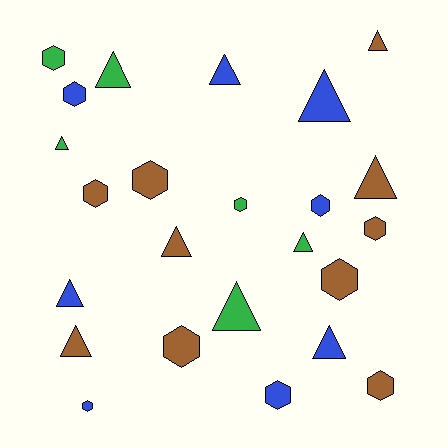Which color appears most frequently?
Brown, with 10 objects.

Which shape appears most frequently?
Triangle, with 12 objects.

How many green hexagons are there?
There are 2 green hexagons.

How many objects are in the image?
There are 24 objects.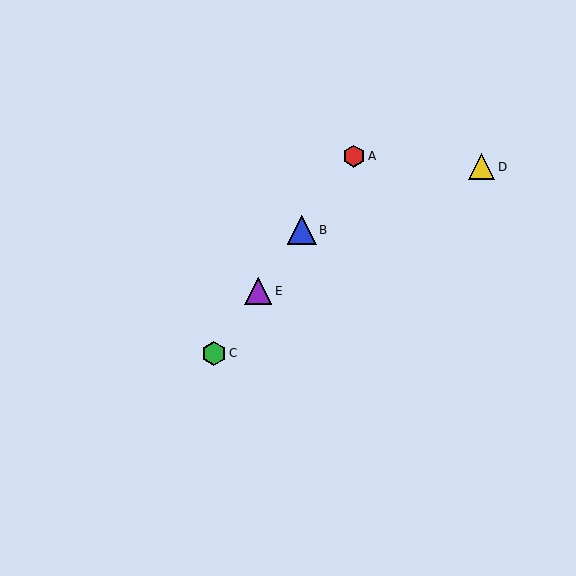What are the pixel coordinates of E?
Object E is at (258, 291).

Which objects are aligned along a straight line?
Objects A, B, C, E are aligned along a straight line.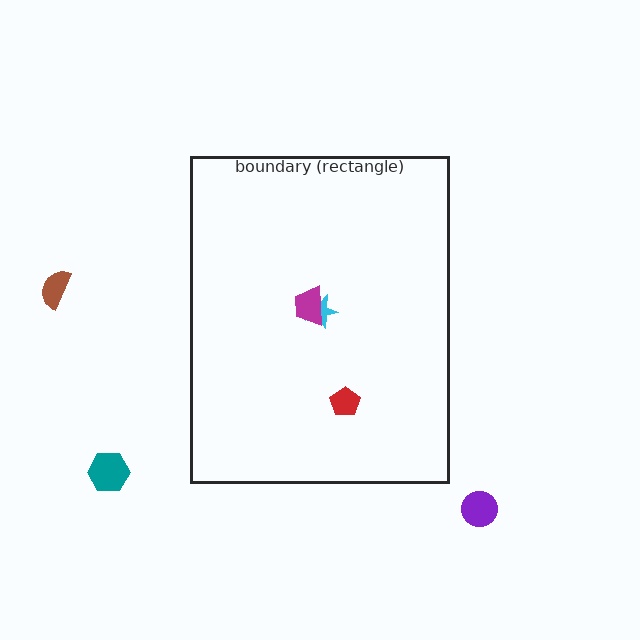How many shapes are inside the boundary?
3 inside, 3 outside.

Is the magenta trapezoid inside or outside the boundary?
Inside.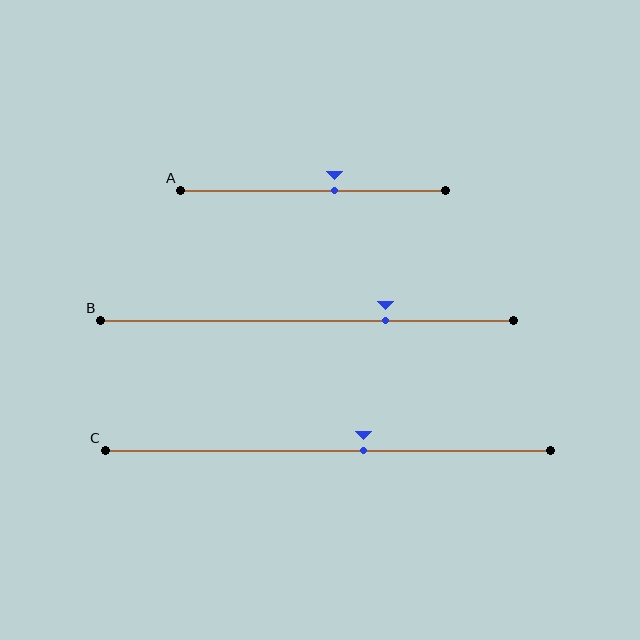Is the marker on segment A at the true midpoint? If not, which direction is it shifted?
No, the marker on segment A is shifted to the right by about 8% of the segment length.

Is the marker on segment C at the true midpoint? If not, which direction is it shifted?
No, the marker on segment C is shifted to the right by about 8% of the segment length.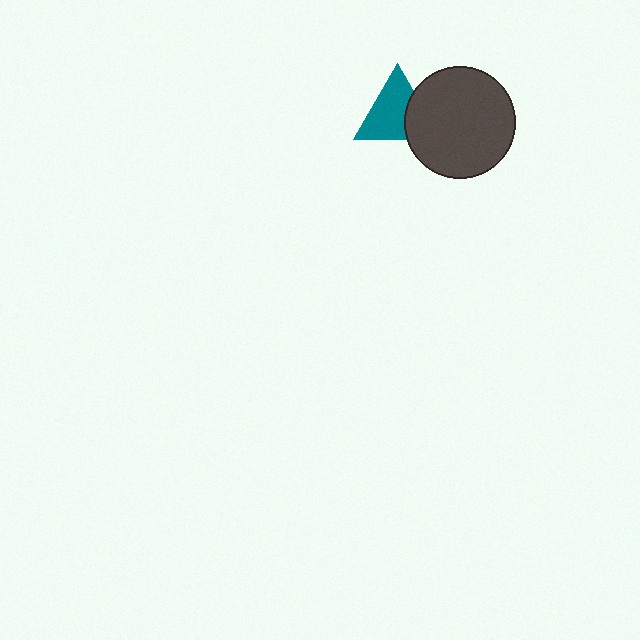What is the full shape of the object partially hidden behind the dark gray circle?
The partially hidden object is a teal triangle.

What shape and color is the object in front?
The object in front is a dark gray circle.